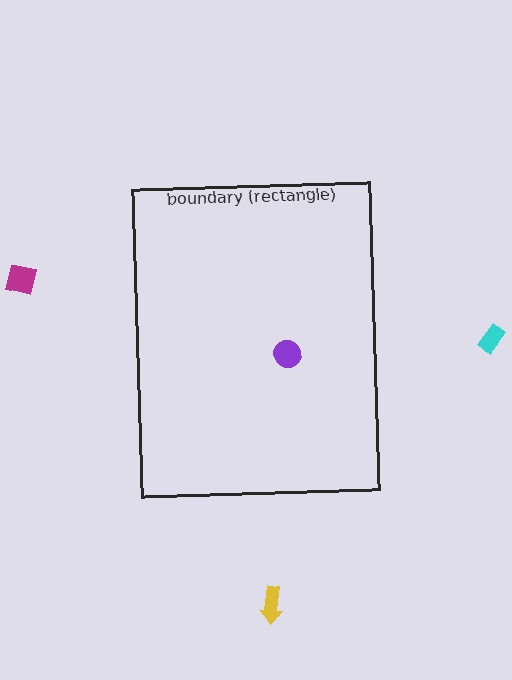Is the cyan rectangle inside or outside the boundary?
Outside.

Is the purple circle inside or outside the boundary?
Inside.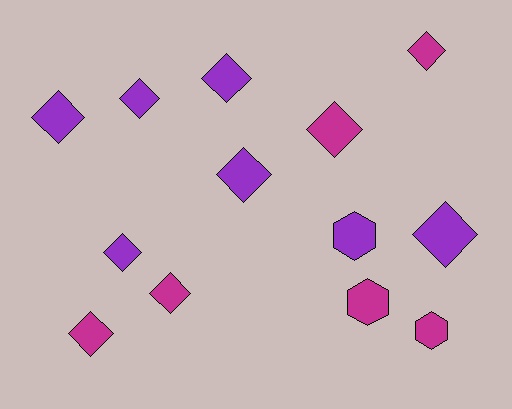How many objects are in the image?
There are 13 objects.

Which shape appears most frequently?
Diamond, with 10 objects.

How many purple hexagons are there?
There is 1 purple hexagon.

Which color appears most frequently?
Purple, with 7 objects.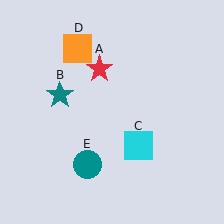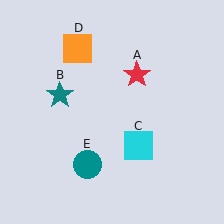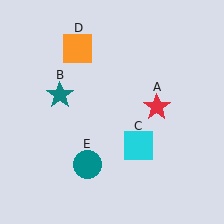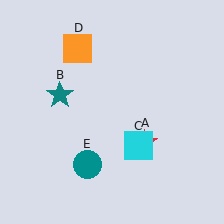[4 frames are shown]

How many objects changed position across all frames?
1 object changed position: red star (object A).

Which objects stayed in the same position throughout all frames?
Teal star (object B) and cyan square (object C) and orange square (object D) and teal circle (object E) remained stationary.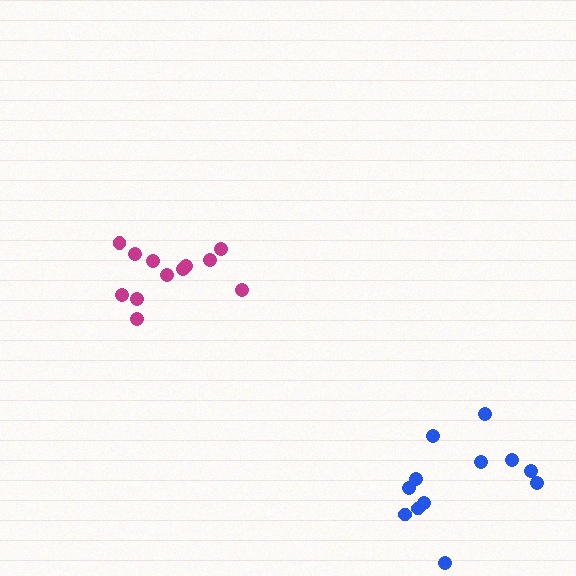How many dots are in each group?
Group 1: 12 dots, Group 2: 12 dots (24 total).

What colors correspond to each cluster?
The clusters are colored: magenta, blue.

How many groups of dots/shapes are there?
There are 2 groups.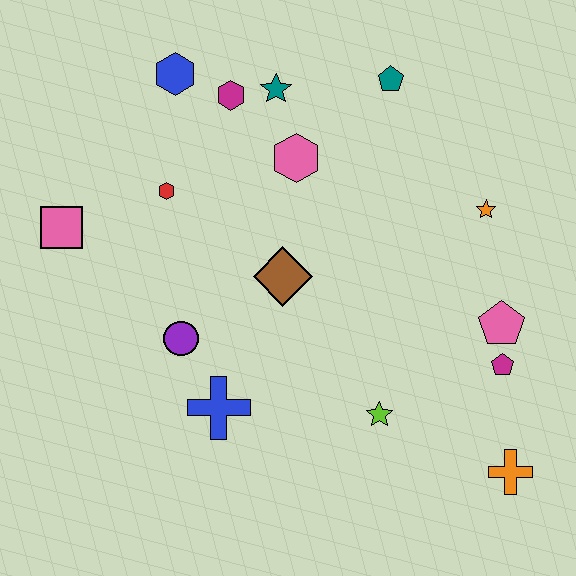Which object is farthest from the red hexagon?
The orange cross is farthest from the red hexagon.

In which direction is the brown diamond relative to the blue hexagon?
The brown diamond is below the blue hexagon.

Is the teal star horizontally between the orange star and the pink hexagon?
No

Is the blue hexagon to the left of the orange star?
Yes